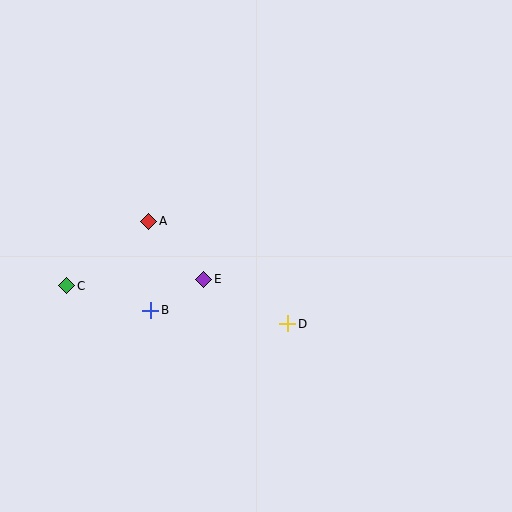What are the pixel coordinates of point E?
Point E is at (204, 279).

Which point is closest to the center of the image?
Point E at (204, 279) is closest to the center.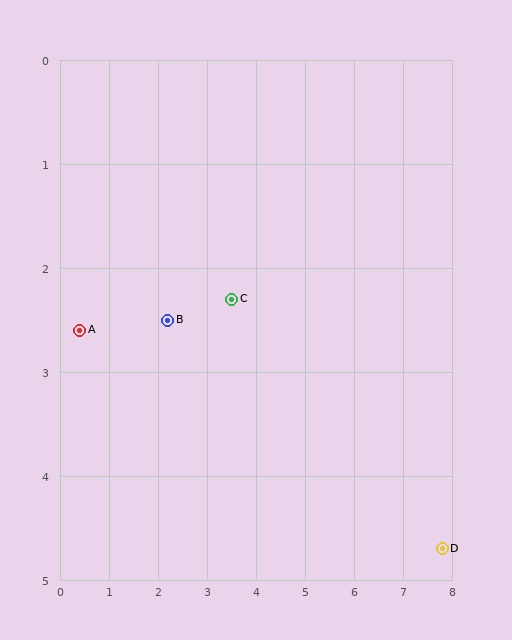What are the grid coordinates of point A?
Point A is at approximately (0.4, 2.6).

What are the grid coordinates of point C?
Point C is at approximately (3.5, 2.3).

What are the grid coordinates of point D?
Point D is at approximately (7.8, 4.7).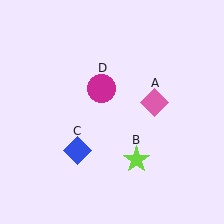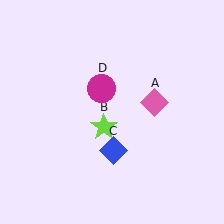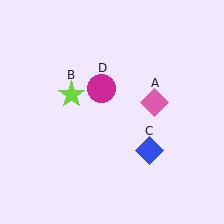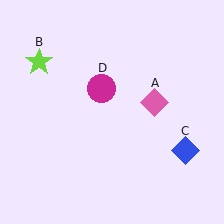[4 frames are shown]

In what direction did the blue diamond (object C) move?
The blue diamond (object C) moved right.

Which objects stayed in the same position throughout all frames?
Pink diamond (object A) and magenta circle (object D) remained stationary.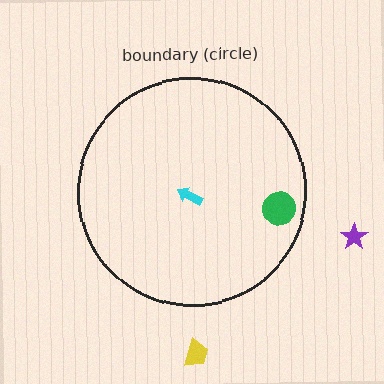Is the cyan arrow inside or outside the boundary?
Inside.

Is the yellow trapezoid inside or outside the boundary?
Outside.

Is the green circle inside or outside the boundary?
Inside.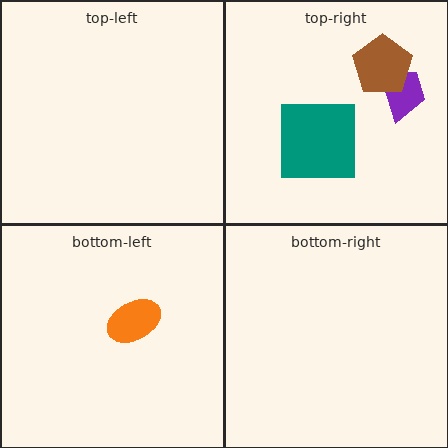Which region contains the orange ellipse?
The bottom-left region.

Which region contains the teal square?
The top-right region.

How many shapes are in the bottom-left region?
1.